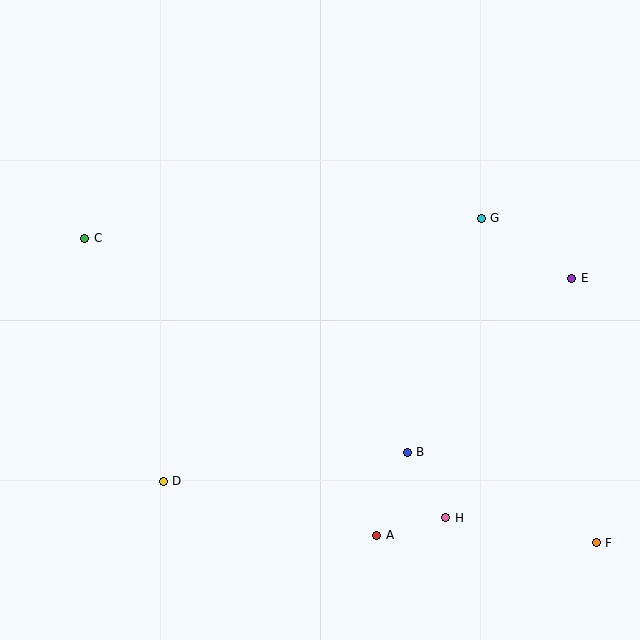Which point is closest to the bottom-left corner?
Point D is closest to the bottom-left corner.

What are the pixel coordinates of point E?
Point E is at (572, 278).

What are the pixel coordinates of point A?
Point A is at (377, 535).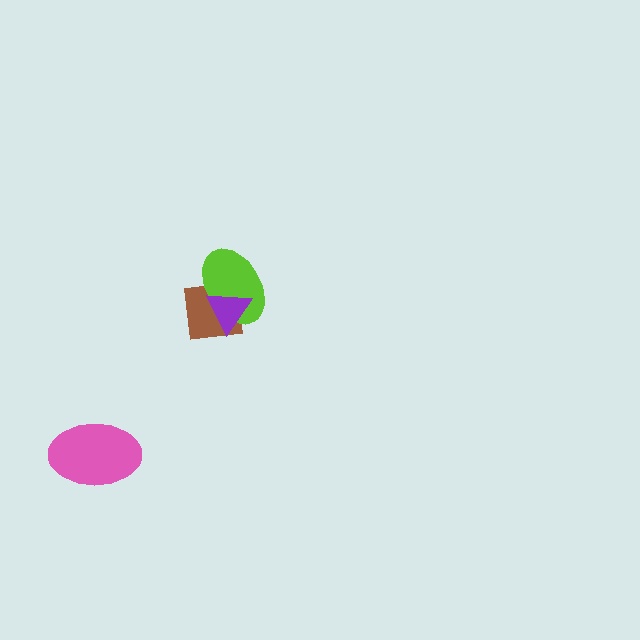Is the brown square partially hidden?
Yes, it is partially covered by another shape.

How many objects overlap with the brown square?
2 objects overlap with the brown square.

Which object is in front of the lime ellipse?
The purple triangle is in front of the lime ellipse.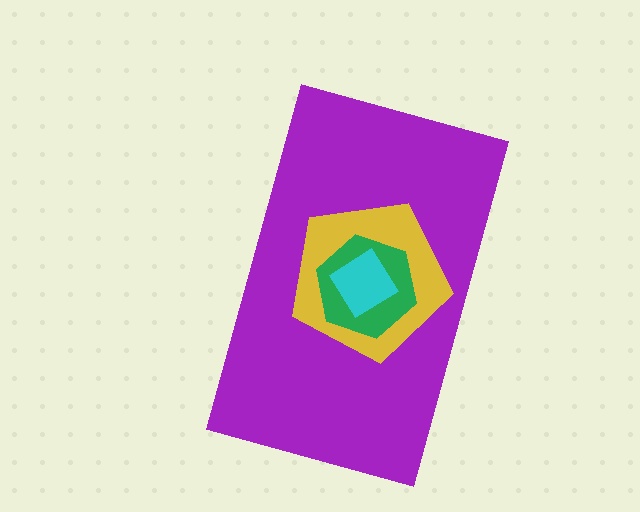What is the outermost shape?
The purple rectangle.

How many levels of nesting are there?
4.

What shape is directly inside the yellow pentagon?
The green hexagon.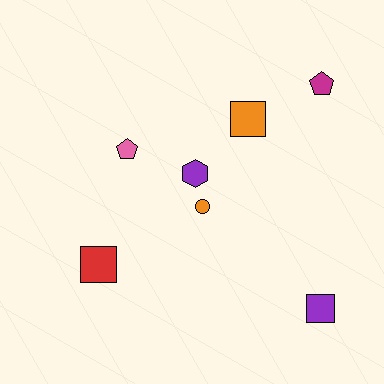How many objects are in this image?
There are 7 objects.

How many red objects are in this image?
There is 1 red object.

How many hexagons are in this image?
There is 1 hexagon.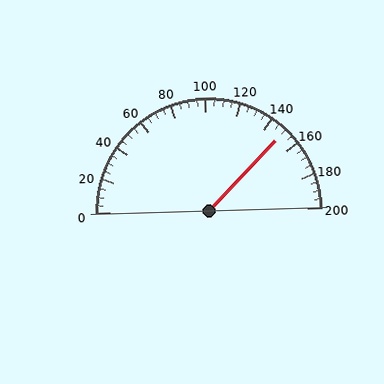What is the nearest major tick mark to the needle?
The nearest major tick mark is 160.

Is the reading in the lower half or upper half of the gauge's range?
The reading is in the upper half of the range (0 to 200).